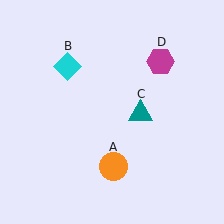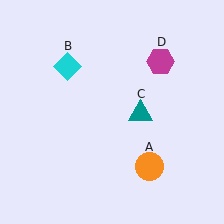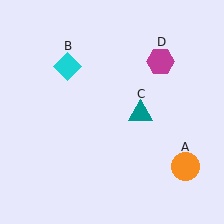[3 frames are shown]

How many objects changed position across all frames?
1 object changed position: orange circle (object A).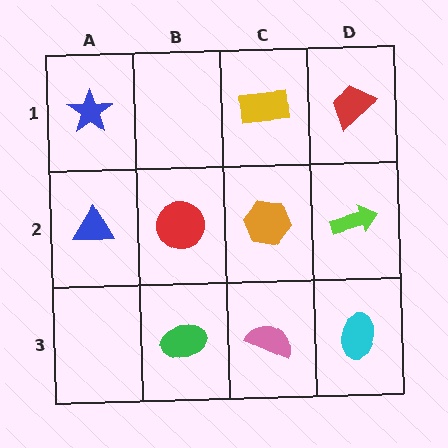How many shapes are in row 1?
3 shapes.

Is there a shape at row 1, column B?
No, that cell is empty.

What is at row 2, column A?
A blue triangle.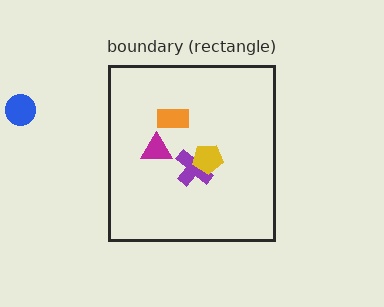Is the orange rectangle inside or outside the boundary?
Inside.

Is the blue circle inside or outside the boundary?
Outside.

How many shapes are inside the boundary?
4 inside, 1 outside.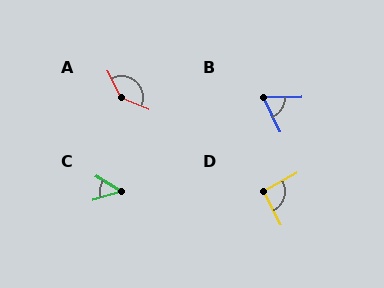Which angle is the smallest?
C, at approximately 47 degrees.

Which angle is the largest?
A, at approximately 140 degrees.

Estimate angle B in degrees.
Approximately 65 degrees.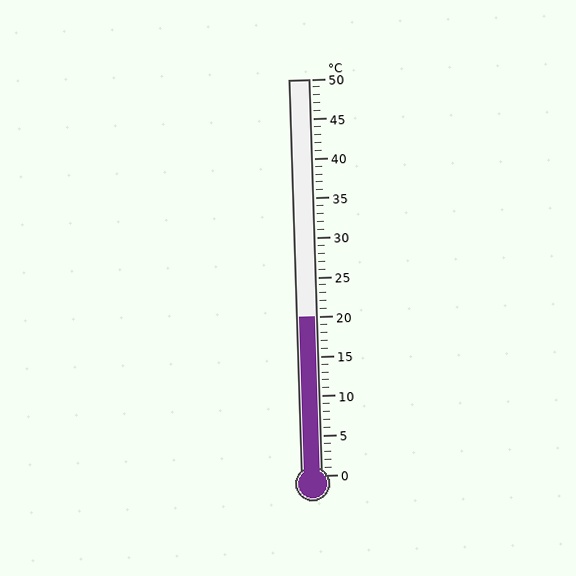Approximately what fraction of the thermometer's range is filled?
The thermometer is filled to approximately 40% of its range.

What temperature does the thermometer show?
The thermometer shows approximately 20°C.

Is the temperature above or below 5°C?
The temperature is above 5°C.